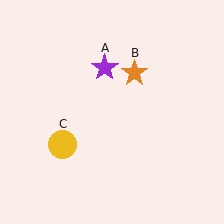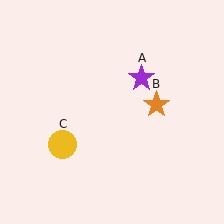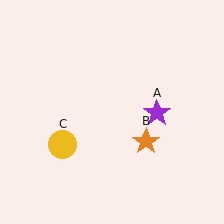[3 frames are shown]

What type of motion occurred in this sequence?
The purple star (object A), orange star (object B) rotated clockwise around the center of the scene.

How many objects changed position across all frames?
2 objects changed position: purple star (object A), orange star (object B).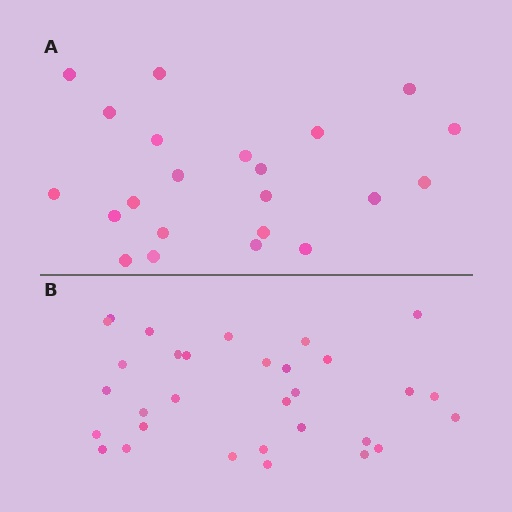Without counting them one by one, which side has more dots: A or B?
Region B (the bottom region) has more dots.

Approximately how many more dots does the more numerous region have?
Region B has roughly 8 or so more dots than region A.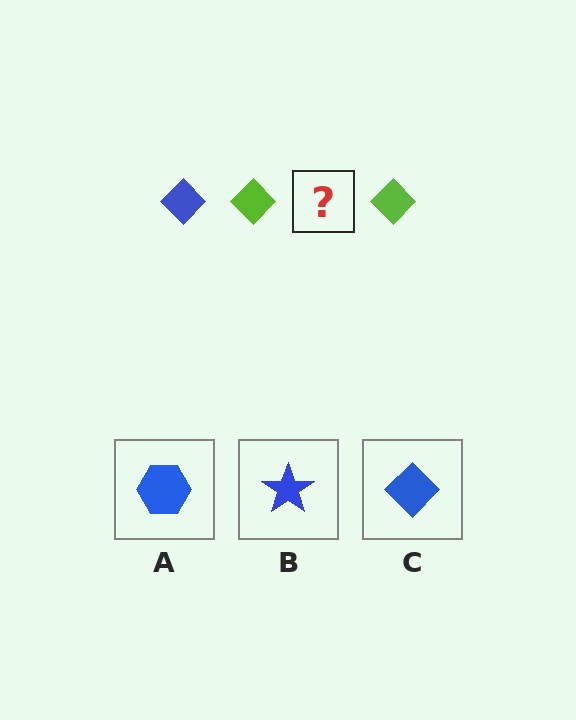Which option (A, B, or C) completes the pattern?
C.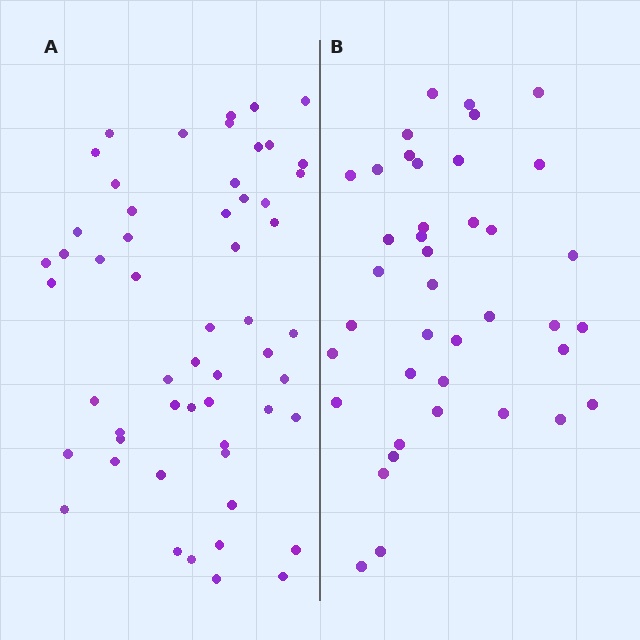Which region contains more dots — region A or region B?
Region A (the left region) has more dots.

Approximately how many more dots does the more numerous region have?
Region A has approximately 15 more dots than region B.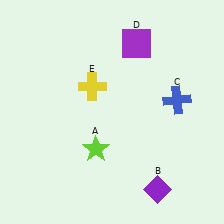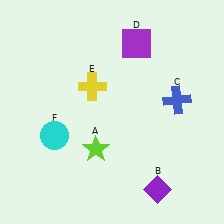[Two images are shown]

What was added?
A cyan circle (F) was added in Image 2.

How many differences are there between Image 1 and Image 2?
There is 1 difference between the two images.